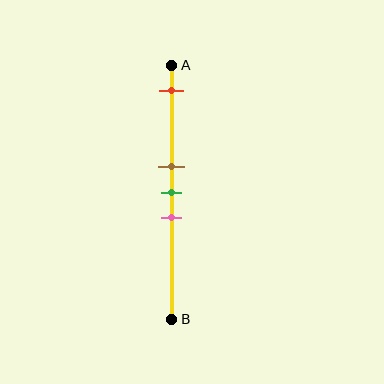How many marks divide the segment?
There are 4 marks dividing the segment.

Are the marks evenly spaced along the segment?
No, the marks are not evenly spaced.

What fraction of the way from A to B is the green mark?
The green mark is approximately 50% (0.5) of the way from A to B.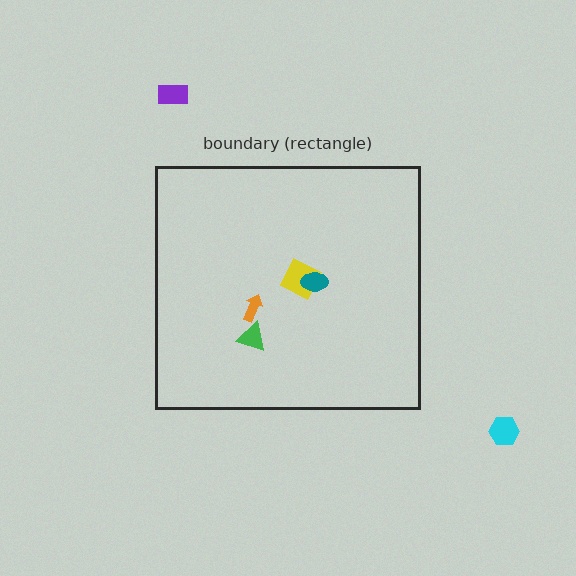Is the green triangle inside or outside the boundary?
Inside.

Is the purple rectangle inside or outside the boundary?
Outside.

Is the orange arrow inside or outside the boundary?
Inside.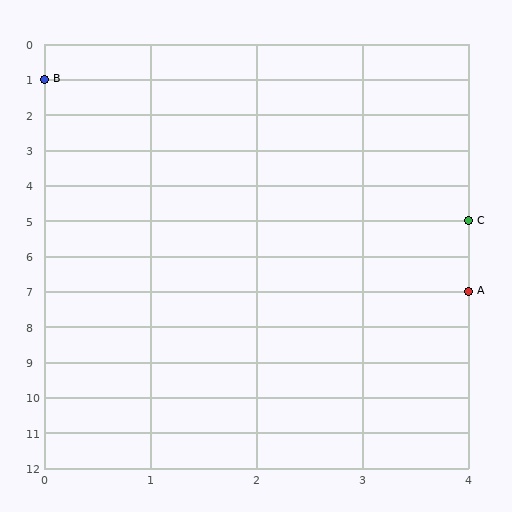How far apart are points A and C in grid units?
Points A and C are 2 rows apart.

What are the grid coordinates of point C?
Point C is at grid coordinates (4, 5).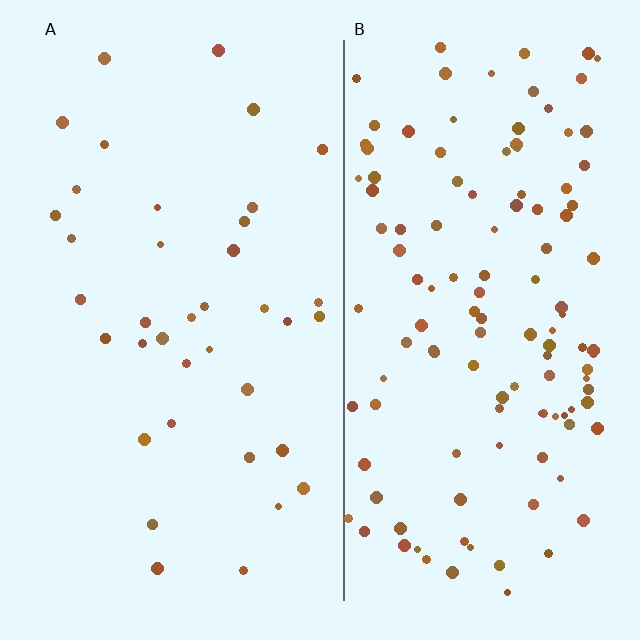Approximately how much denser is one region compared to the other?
Approximately 3.3× — region B over region A.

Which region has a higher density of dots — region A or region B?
B (the right).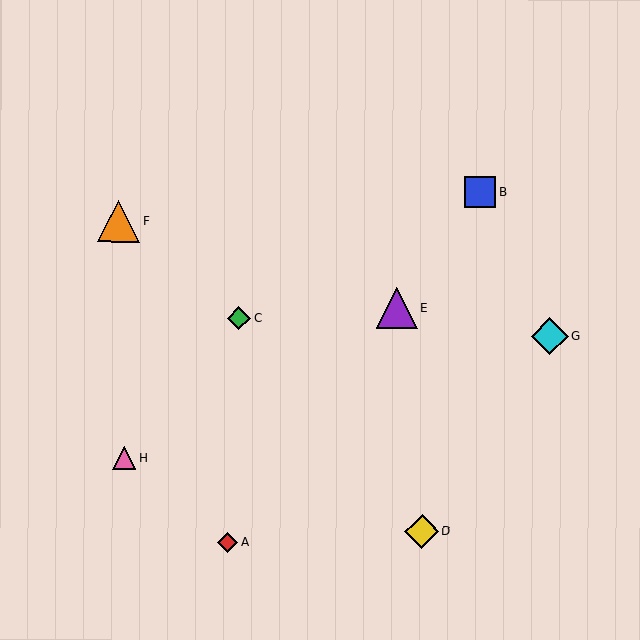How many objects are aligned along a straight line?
3 objects (A, B, E) are aligned along a straight line.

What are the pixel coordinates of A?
Object A is at (228, 542).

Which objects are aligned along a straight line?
Objects A, B, E are aligned along a straight line.